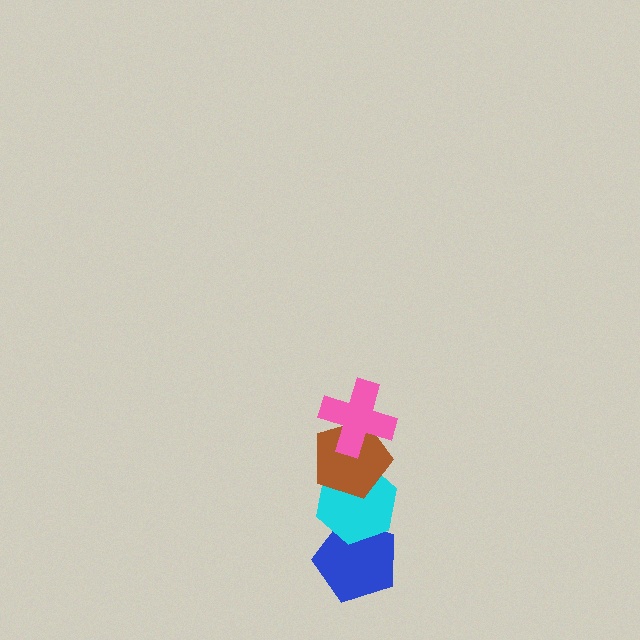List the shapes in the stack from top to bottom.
From top to bottom: the pink cross, the brown pentagon, the cyan hexagon, the blue pentagon.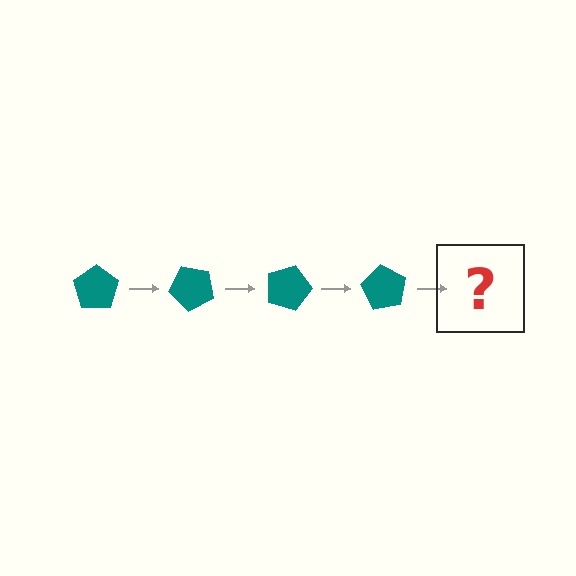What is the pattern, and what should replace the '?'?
The pattern is that the pentagon rotates 45 degrees each step. The '?' should be a teal pentagon rotated 180 degrees.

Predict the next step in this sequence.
The next step is a teal pentagon rotated 180 degrees.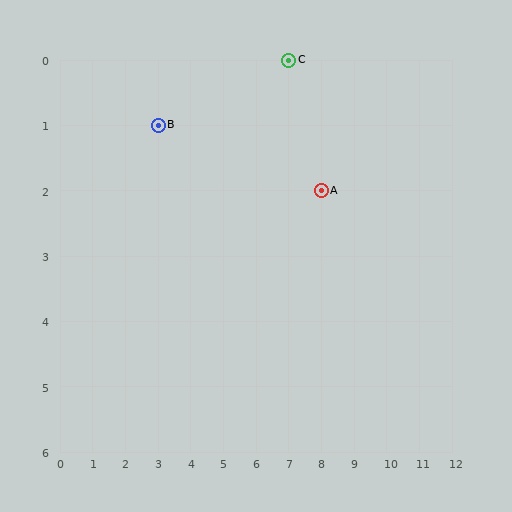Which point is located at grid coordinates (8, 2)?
Point A is at (8, 2).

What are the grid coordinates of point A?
Point A is at grid coordinates (8, 2).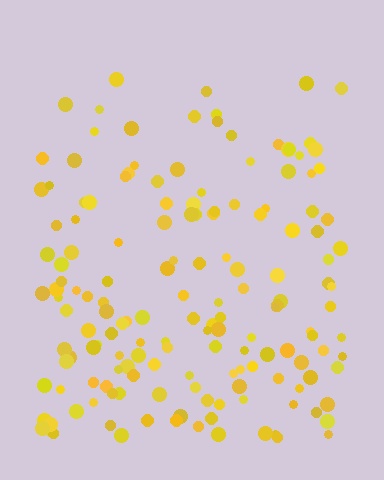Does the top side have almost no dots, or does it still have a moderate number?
Still a moderate number, just noticeably fewer than the bottom.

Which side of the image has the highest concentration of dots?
The bottom.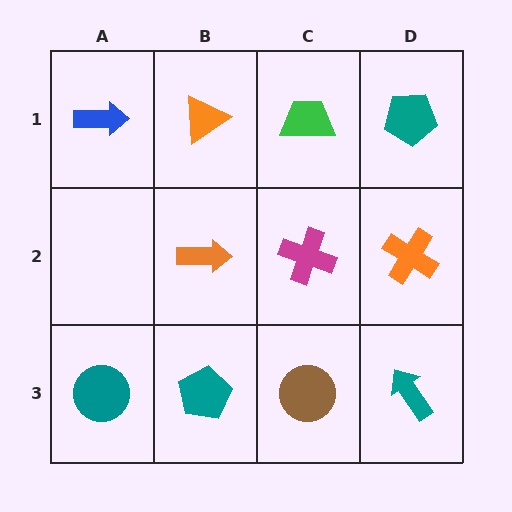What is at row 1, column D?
A teal pentagon.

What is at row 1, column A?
A blue arrow.